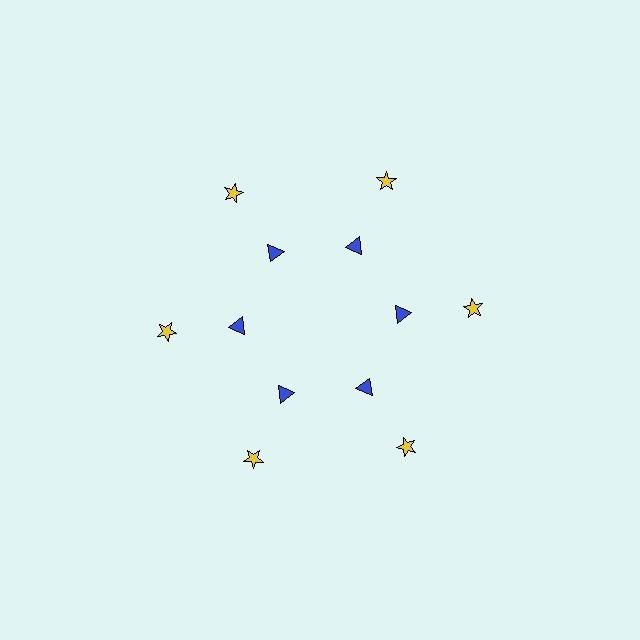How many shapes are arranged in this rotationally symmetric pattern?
There are 12 shapes, arranged in 6 groups of 2.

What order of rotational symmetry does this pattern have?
This pattern has 6-fold rotational symmetry.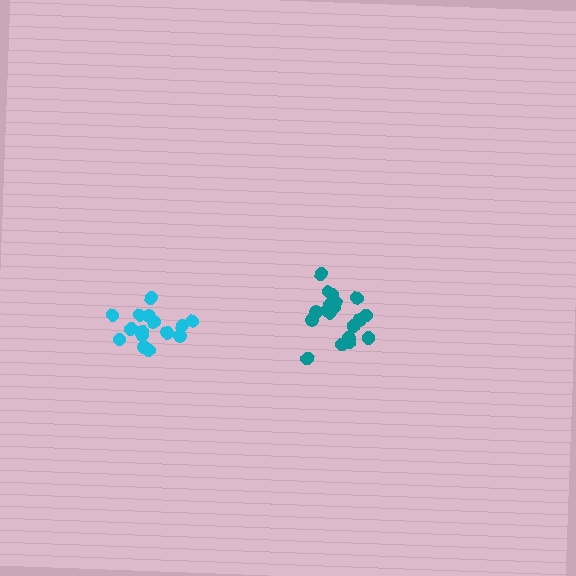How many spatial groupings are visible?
There are 2 spatial groupings.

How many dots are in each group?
Group 1: 15 dots, Group 2: 19 dots (34 total).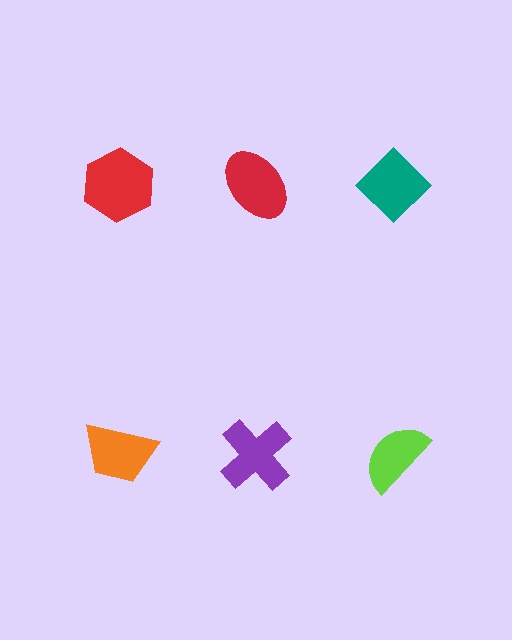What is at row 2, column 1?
An orange trapezoid.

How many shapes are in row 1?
3 shapes.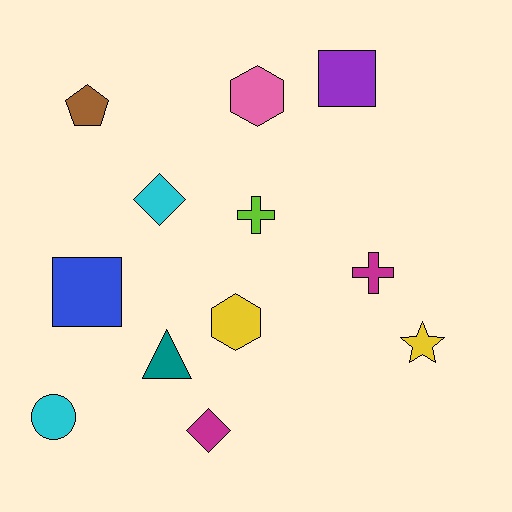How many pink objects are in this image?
There is 1 pink object.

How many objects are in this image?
There are 12 objects.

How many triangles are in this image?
There is 1 triangle.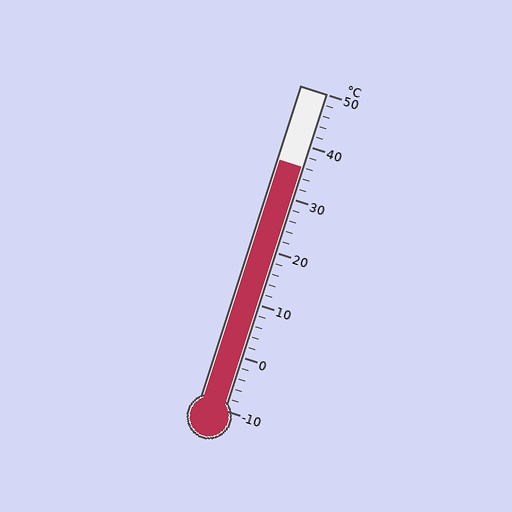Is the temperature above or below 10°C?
The temperature is above 10°C.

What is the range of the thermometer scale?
The thermometer scale ranges from -10°C to 50°C.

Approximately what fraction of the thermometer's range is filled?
The thermometer is filled to approximately 75% of its range.